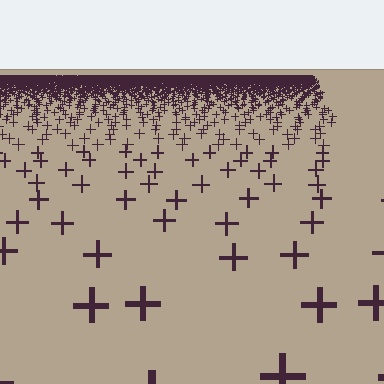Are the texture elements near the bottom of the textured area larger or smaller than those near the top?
Larger. Near the bottom, elements are closer to the viewer and appear at a bigger on-screen size.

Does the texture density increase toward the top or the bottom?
Density increases toward the top.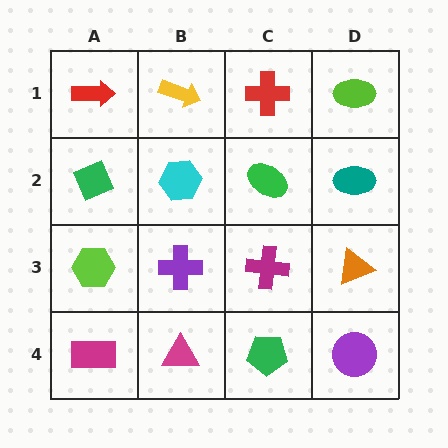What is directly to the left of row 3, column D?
A magenta cross.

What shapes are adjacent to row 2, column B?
A yellow arrow (row 1, column B), a purple cross (row 3, column B), a green diamond (row 2, column A), a green ellipse (row 2, column C).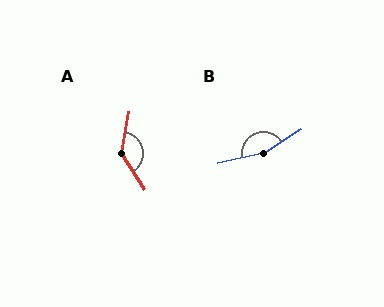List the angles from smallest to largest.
A (136°), B (160°).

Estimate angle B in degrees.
Approximately 160 degrees.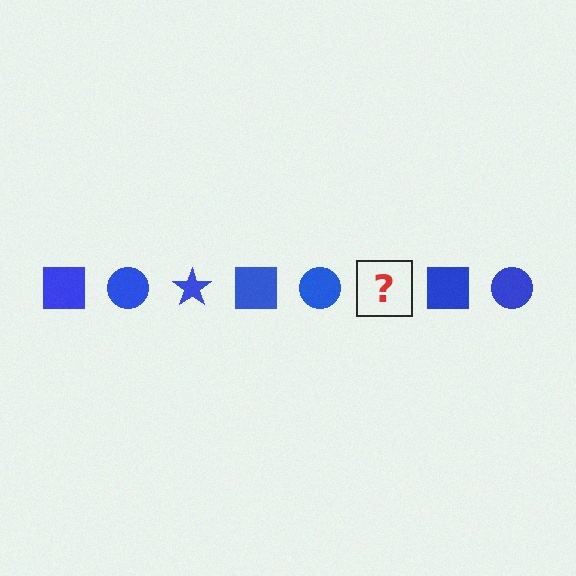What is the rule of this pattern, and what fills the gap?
The rule is that the pattern cycles through square, circle, star shapes in blue. The gap should be filled with a blue star.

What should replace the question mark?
The question mark should be replaced with a blue star.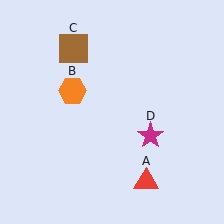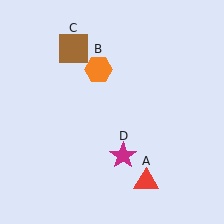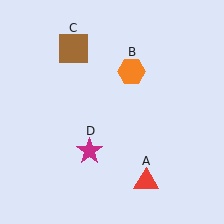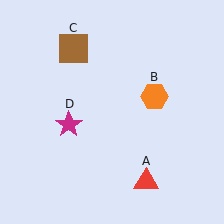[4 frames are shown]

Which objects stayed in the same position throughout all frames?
Red triangle (object A) and brown square (object C) remained stationary.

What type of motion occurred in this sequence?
The orange hexagon (object B), magenta star (object D) rotated clockwise around the center of the scene.